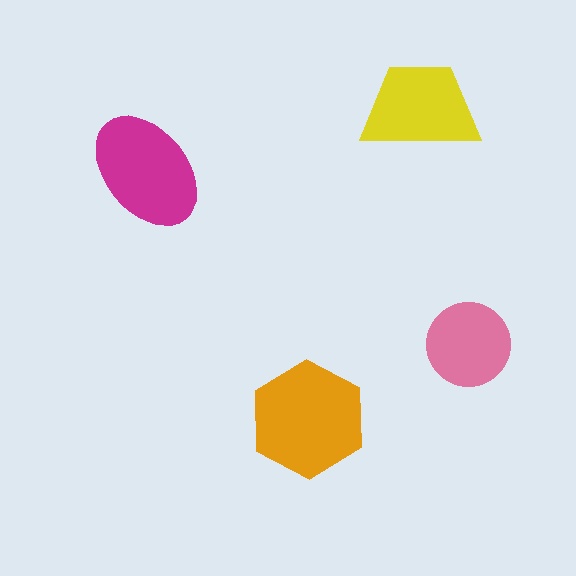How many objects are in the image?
There are 4 objects in the image.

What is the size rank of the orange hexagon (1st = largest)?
1st.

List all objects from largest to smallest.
The orange hexagon, the magenta ellipse, the yellow trapezoid, the pink circle.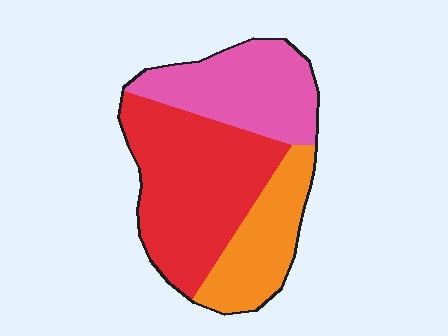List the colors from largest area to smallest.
From largest to smallest: red, pink, orange.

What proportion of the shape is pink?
Pink covers 30% of the shape.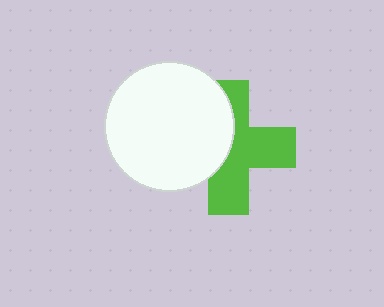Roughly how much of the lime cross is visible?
About half of it is visible (roughly 59%).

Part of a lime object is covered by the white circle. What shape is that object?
It is a cross.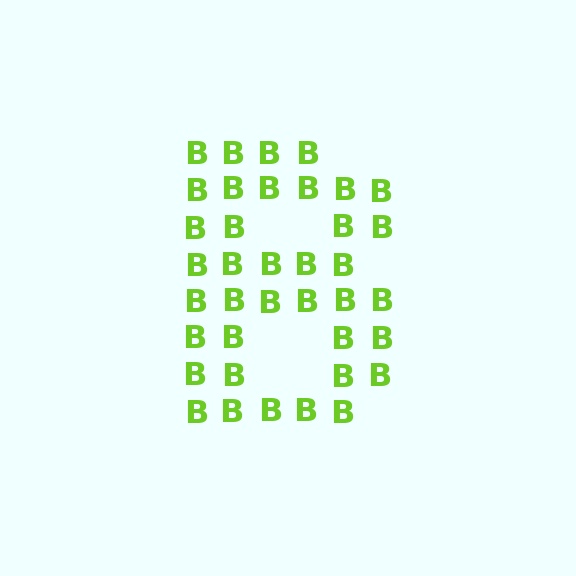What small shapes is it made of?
It is made of small letter B's.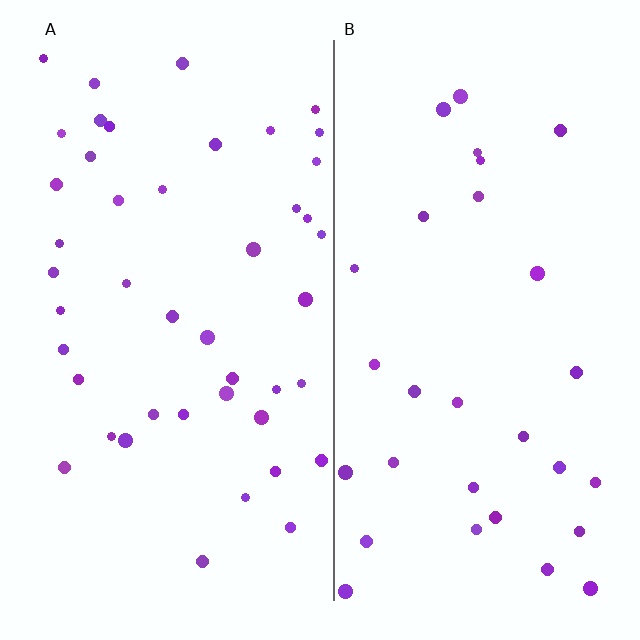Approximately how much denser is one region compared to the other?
Approximately 1.5× — region A over region B.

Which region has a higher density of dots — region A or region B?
A (the left).